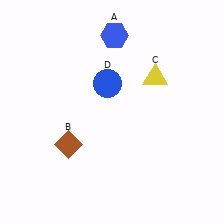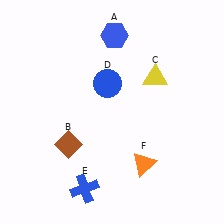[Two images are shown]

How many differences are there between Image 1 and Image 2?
There are 2 differences between the two images.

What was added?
A blue cross (E), an orange triangle (F) were added in Image 2.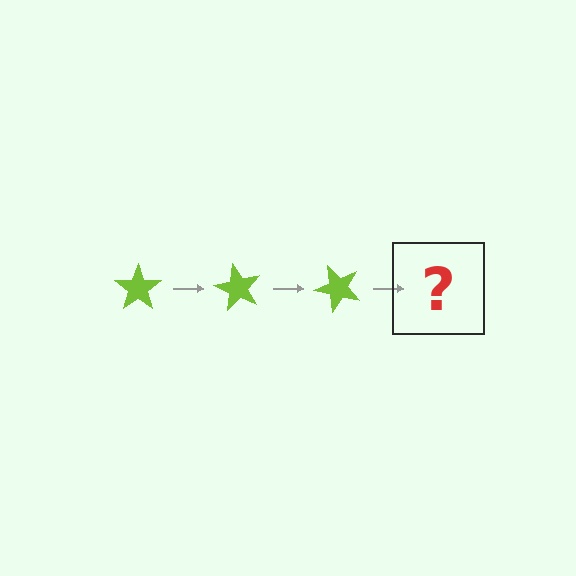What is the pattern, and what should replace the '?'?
The pattern is that the star rotates 60 degrees each step. The '?' should be a lime star rotated 180 degrees.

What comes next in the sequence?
The next element should be a lime star rotated 180 degrees.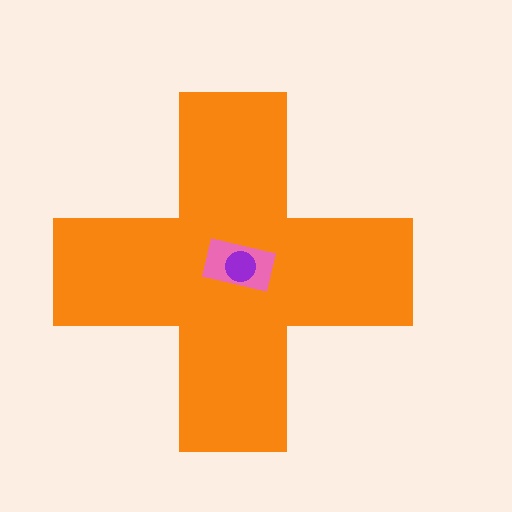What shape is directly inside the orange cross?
The pink rectangle.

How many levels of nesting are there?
3.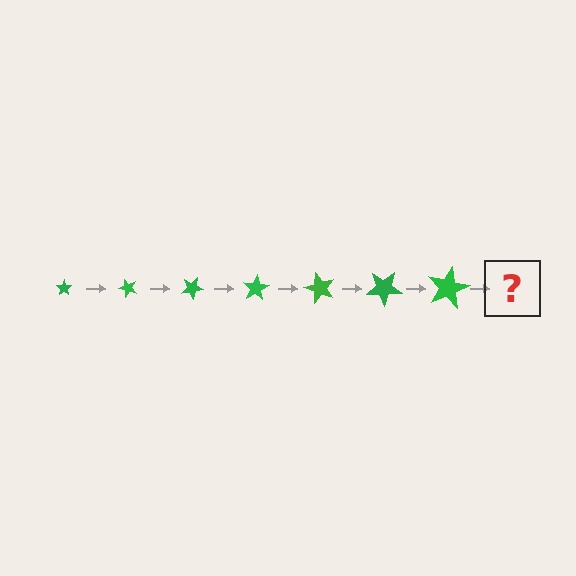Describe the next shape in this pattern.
It should be a star, larger than the previous one and rotated 350 degrees from the start.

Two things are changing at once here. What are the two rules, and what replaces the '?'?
The two rules are that the star grows larger each step and it rotates 50 degrees each step. The '?' should be a star, larger than the previous one and rotated 350 degrees from the start.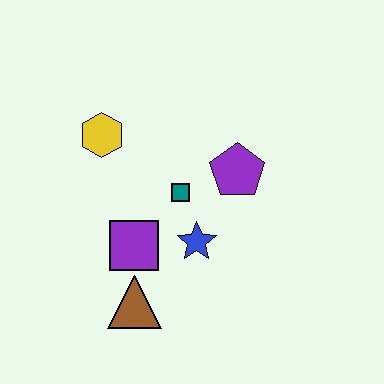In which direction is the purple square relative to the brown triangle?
The purple square is above the brown triangle.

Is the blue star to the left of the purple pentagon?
Yes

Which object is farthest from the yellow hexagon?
The brown triangle is farthest from the yellow hexagon.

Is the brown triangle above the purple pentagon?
No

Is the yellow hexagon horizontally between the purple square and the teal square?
No